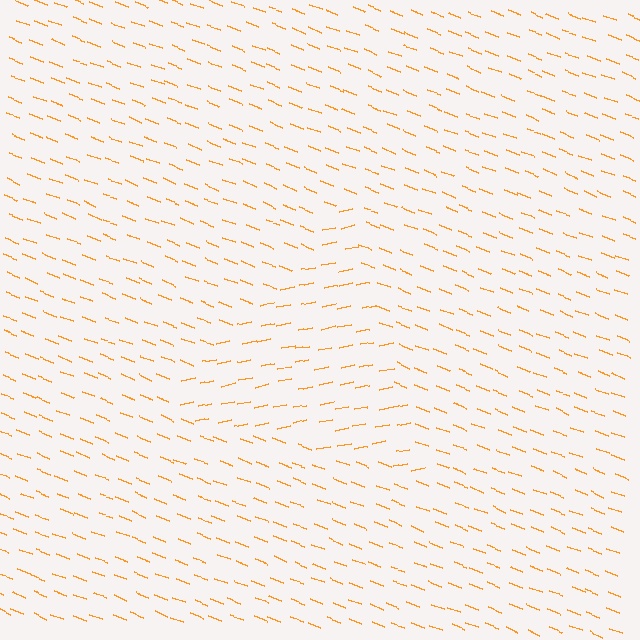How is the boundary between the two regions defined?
The boundary is defined purely by a change in line orientation (approximately 32 degrees difference). All lines are the same color and thickness.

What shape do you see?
I see a triangle.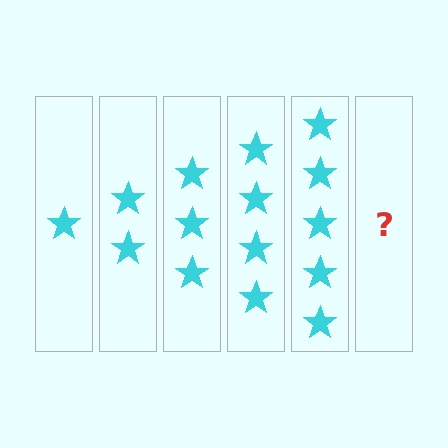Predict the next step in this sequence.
The next step is 6 stars.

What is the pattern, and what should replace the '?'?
The pattern is that each step adds one more star. The '?' should be 6 stars.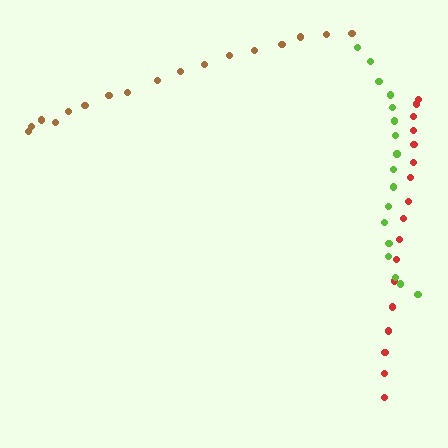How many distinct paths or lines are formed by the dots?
There are 3 distinct paths.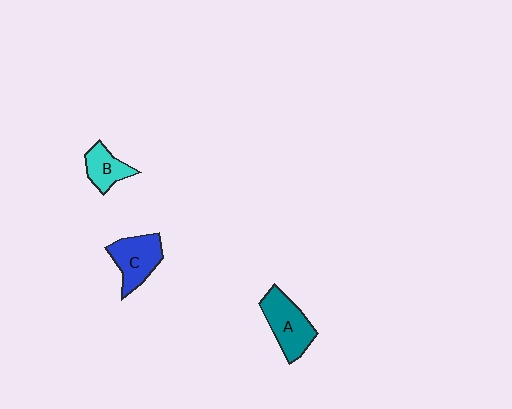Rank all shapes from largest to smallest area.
From largest to smallest: A (teal), C (blue), B (cyan).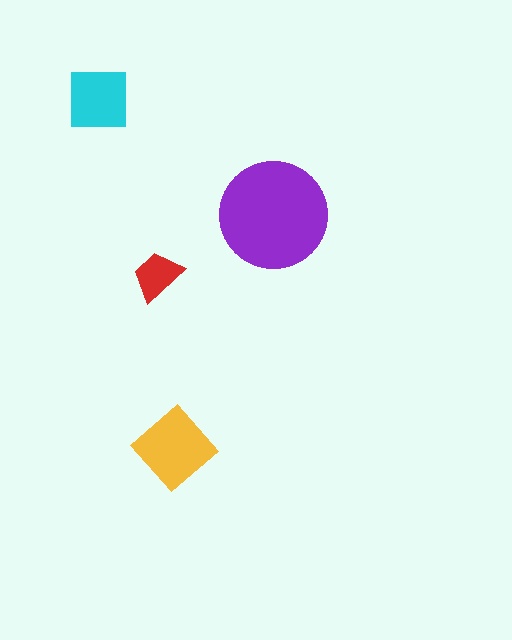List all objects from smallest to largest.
The red trapezoid, the cyan square, the yellow diamond, the purple circle.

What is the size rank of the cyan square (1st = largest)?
3rd.